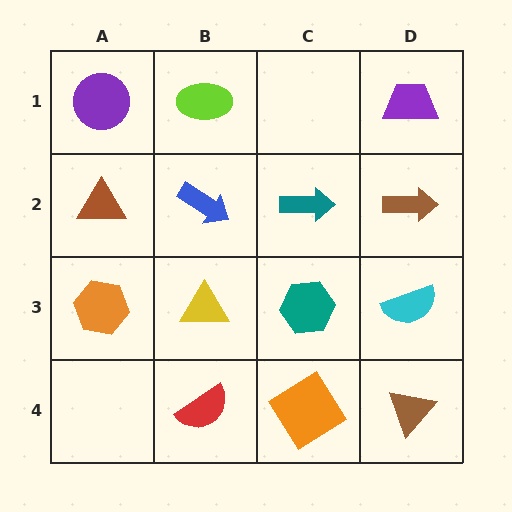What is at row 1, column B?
A lime ellipse.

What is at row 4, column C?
An orange diamond.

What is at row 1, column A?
A purple circle.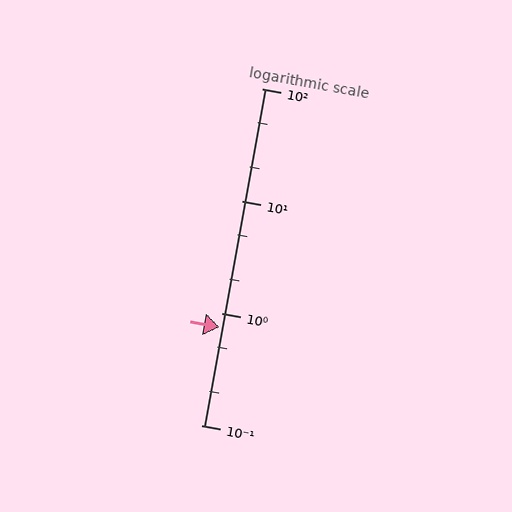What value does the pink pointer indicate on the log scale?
The pointer indicates approximately 0.74.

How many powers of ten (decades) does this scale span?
The scale spans 3 decades, from 0.1 to 100.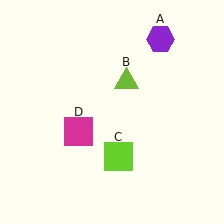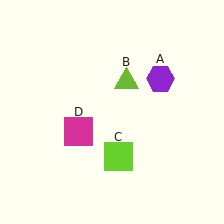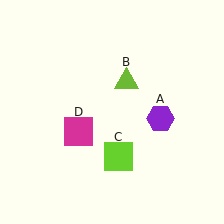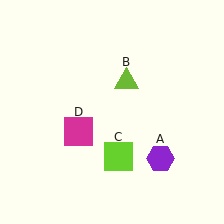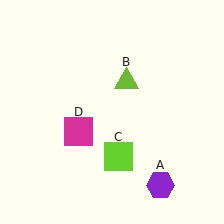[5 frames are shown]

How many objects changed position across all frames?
1 object changed position: purple hexagon (object A).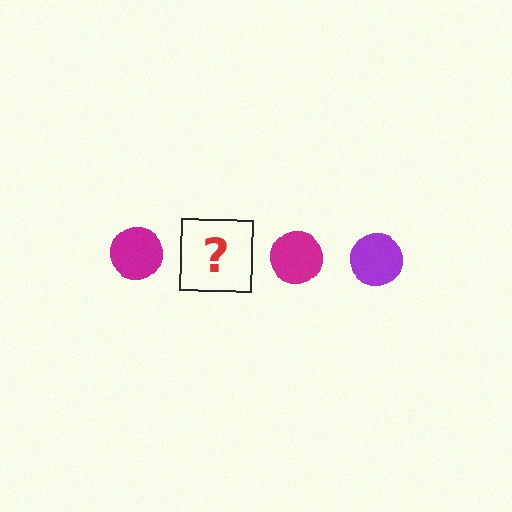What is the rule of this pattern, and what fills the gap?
The rule is that the pattern cycles through magenta, purple circles. The gap should be filled with a purple circle.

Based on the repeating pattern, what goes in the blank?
The blank should be a purple circle.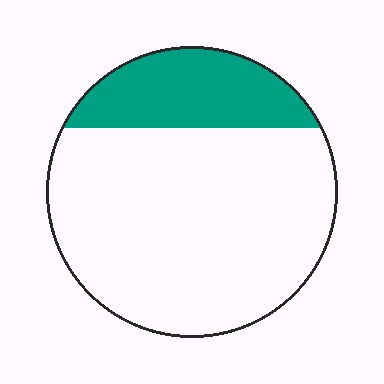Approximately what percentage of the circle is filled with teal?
Approximately 25%.